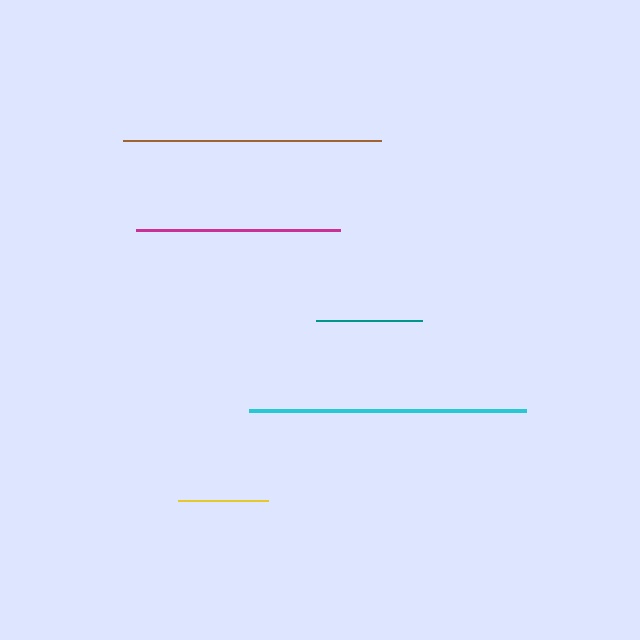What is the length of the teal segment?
The teal segment is approximately 106 pixels long.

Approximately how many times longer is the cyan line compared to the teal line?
The cyan line is approximately 2.6 times the length of the teal line.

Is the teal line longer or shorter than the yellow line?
The teal line is longer than the yellow line.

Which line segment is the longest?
The cyan line is the longest at approximately 277 pixels.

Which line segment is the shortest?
The yellow line is the shortest at approximately 90 pixels.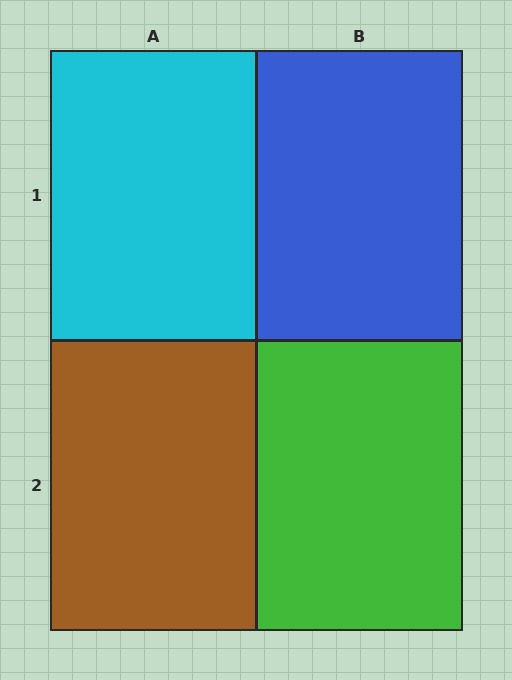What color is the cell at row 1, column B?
Blue.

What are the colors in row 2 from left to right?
Brown, green.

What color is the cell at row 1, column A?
Cyan.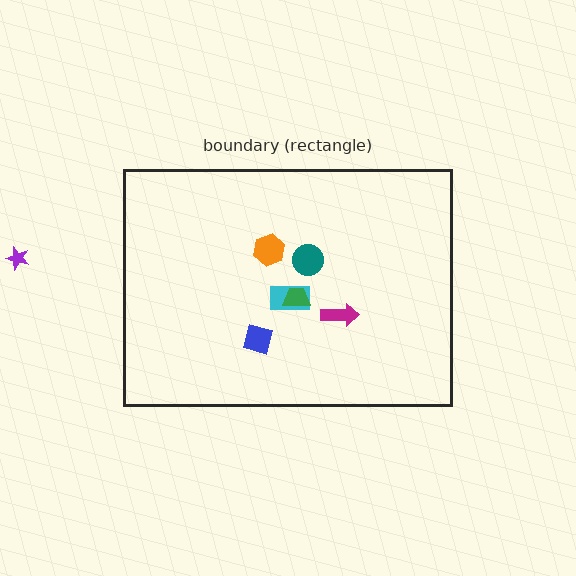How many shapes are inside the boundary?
6 inside, 1 outside.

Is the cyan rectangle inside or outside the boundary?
Inside.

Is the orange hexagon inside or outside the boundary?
Inside.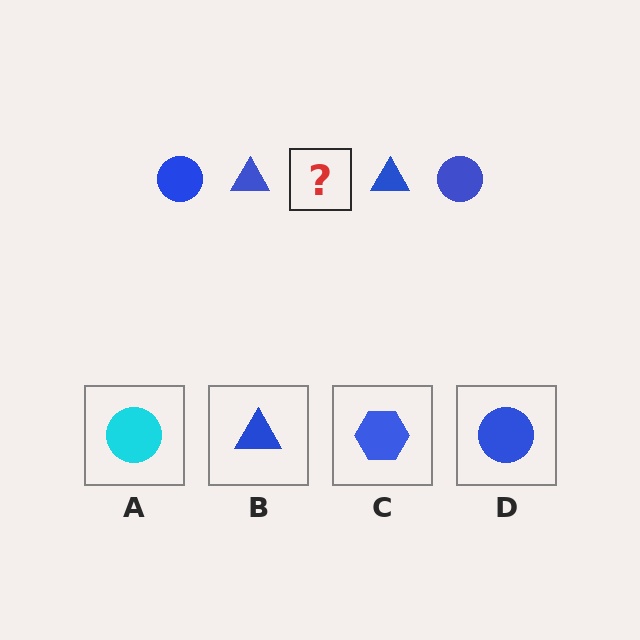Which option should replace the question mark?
Option D.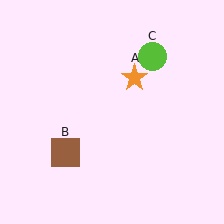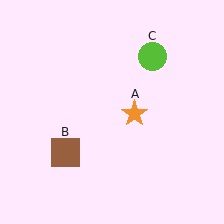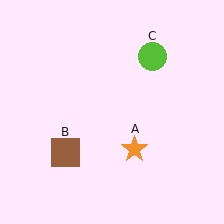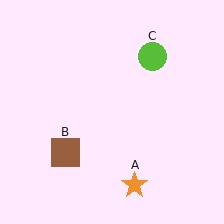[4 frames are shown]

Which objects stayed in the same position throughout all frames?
Brown square (object B) and lime circle (object C) remained stationary.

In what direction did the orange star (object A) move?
The orange star (object A) moved down.